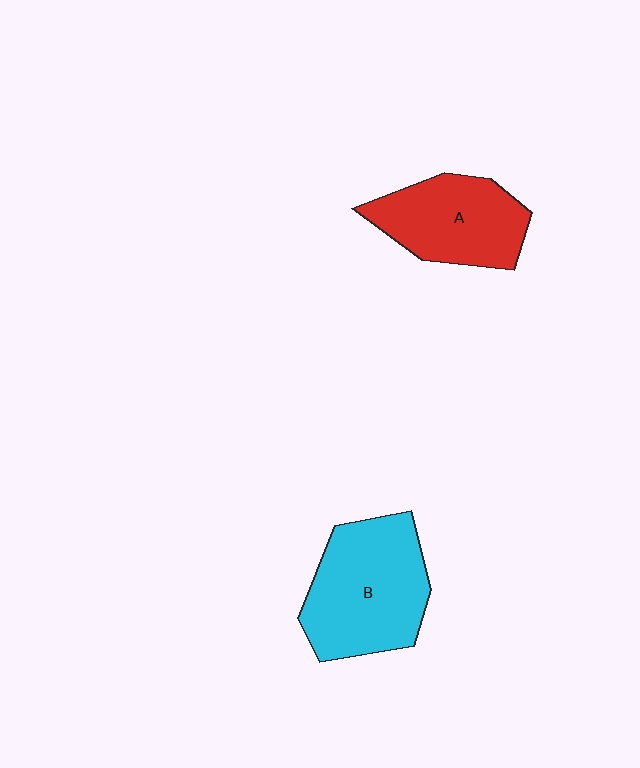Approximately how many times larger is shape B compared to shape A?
Approximately 1.3 times.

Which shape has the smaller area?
Shape A (red).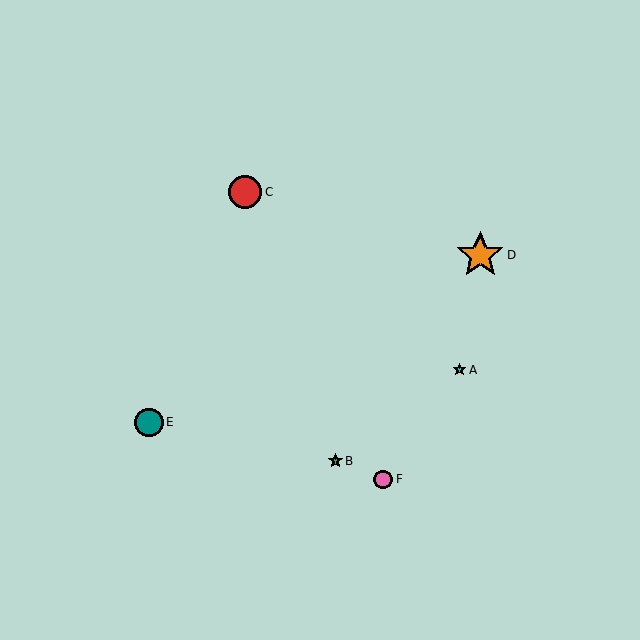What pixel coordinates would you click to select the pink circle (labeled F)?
Click at (383, 479) to select the pink circle F.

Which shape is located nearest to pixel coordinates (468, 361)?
The cyan star (labeled A) at (460, 370) is nearest to that location.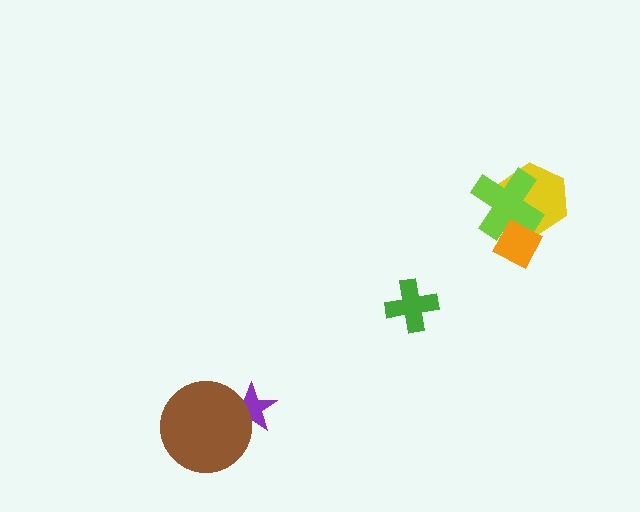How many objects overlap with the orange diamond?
2 objects overlap with the orange diamond.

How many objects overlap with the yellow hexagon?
2 objects overlap with the yellow hexagon.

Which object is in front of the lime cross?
The orange diamond is in front of the lime cross.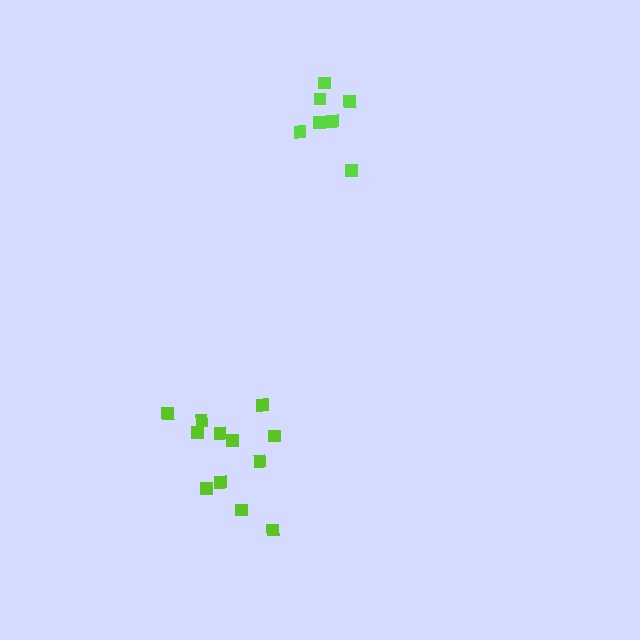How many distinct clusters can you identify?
There are 2 distinct clusters.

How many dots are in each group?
Group 1: 7 dots, Group 2: 12 dots (19 total).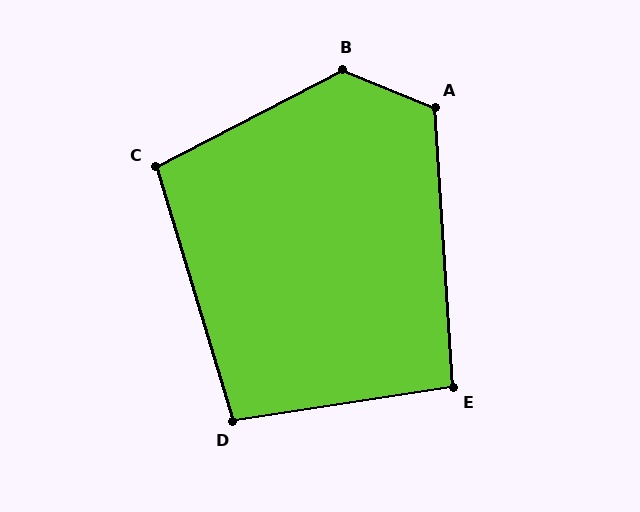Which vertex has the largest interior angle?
B, at approximately 130 degrees.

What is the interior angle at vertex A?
Approximately 116 degrees (obtuse).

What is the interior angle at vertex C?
Approximately 100 degrees (obtuse).